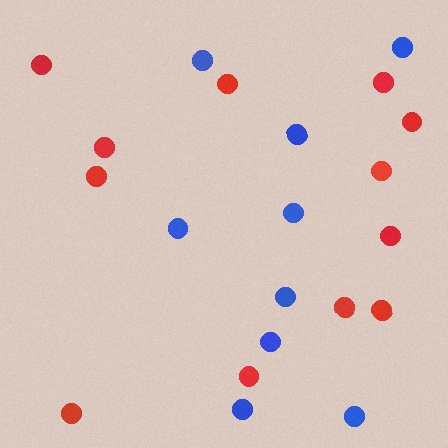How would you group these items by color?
There are 2 groups: one group of red circles (12) and one group of blue circles (9).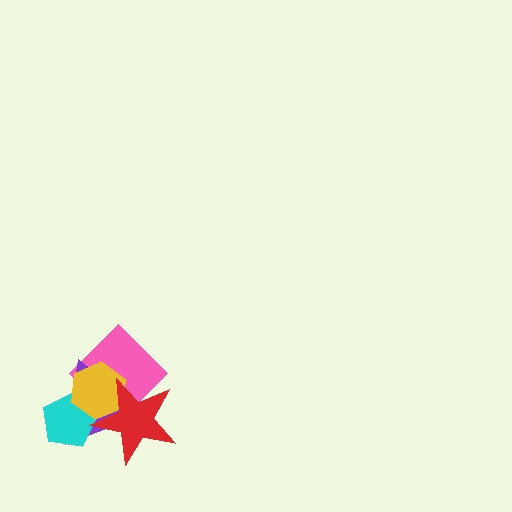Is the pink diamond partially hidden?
Yes, it is partially covered by another shape.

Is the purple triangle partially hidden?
Yes, it is partially covered by another shape.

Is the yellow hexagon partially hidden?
Yes, it is partially covered by another shape.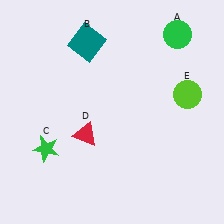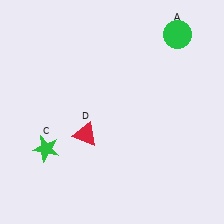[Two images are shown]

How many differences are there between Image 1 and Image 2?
There are 2 differences between the two images.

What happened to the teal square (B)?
The teal square (B) was removed in Image 2. It was in the top-left area of Image 1.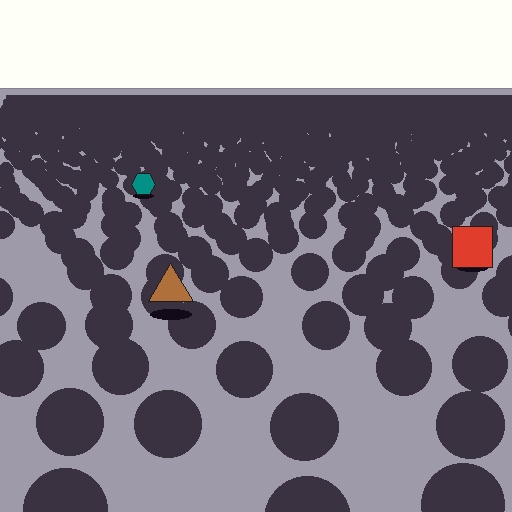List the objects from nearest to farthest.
From nearest to farthest: the brown triangle, the red square, the teal hexagon.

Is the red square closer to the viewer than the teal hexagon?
Yes. The red square is closer — you can tell from the texture gradient: the ground texture is coarser near it.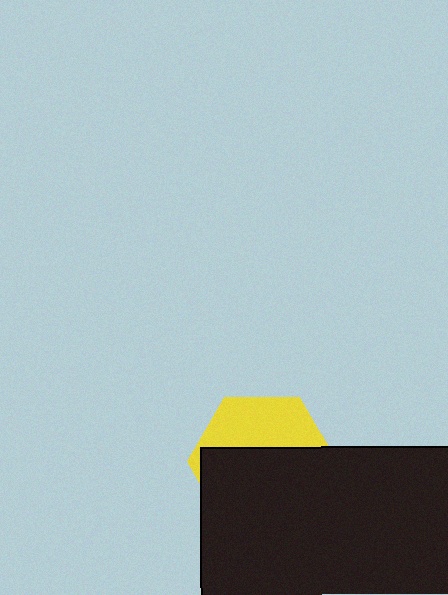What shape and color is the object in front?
The object in front is a black rectangle.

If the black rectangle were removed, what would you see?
You would see the complete yellow hexagon.